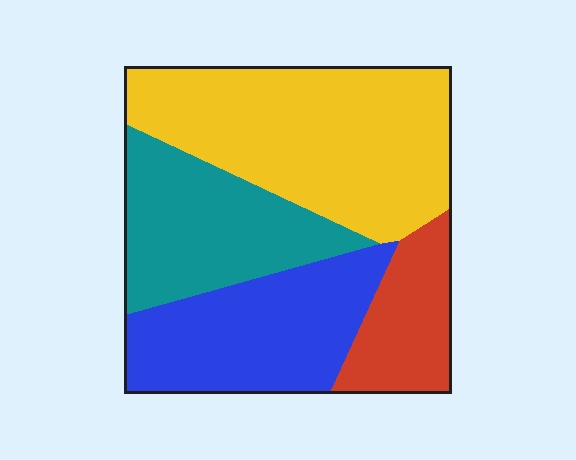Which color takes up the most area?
Yellow, at roughly 40%.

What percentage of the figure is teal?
Teal takes up less than a quarter of the figure.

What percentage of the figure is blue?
Blue covers about 25% of the figure.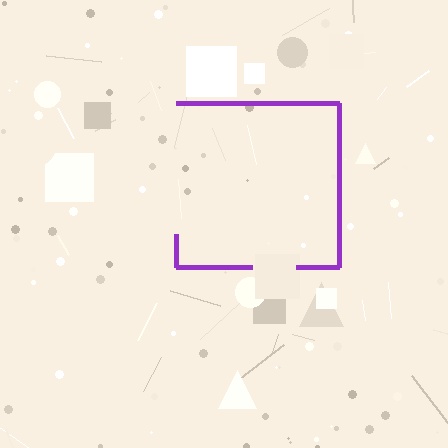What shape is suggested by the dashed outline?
The dashed outline suggests a square.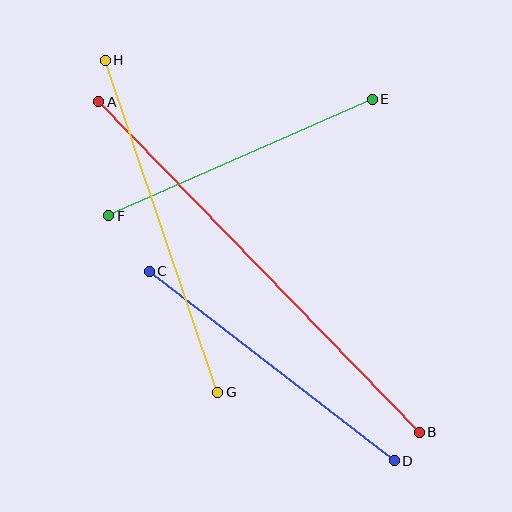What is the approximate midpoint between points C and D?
The midpoint is at approximately (272, 366) pixels.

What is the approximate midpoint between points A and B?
The midpoint is at approximately (259, 267) pixels.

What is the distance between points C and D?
The distance is approximately 309 pixels.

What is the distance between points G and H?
The distance is approximately 351 pixels.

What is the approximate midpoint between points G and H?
The midpoint is at approximately (162, 226) pixels.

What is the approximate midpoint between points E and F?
The midpoint is at approximately (241, 157) pixels.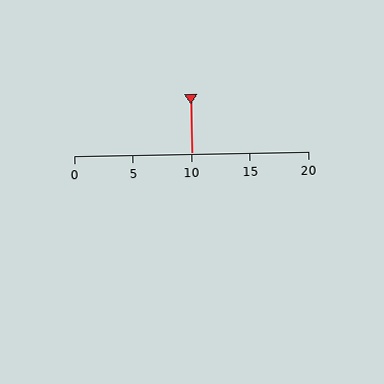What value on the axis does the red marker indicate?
The marker indicates approximately 10.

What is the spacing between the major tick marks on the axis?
The major ticks are spaced 5 apart.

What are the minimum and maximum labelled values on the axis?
The axis runs from 0 to 20.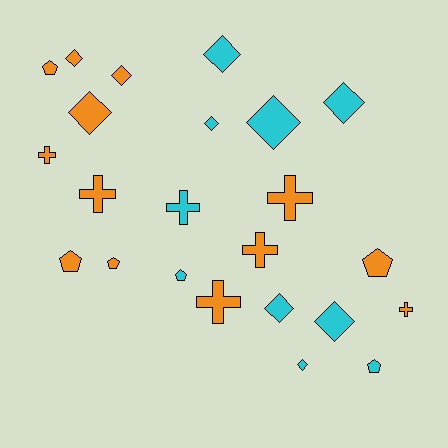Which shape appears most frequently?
Diamond, with 10 objects.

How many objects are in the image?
There are 23 objects.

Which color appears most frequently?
Orange, with 13 objects.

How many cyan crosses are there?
There is 1 cyan cross.